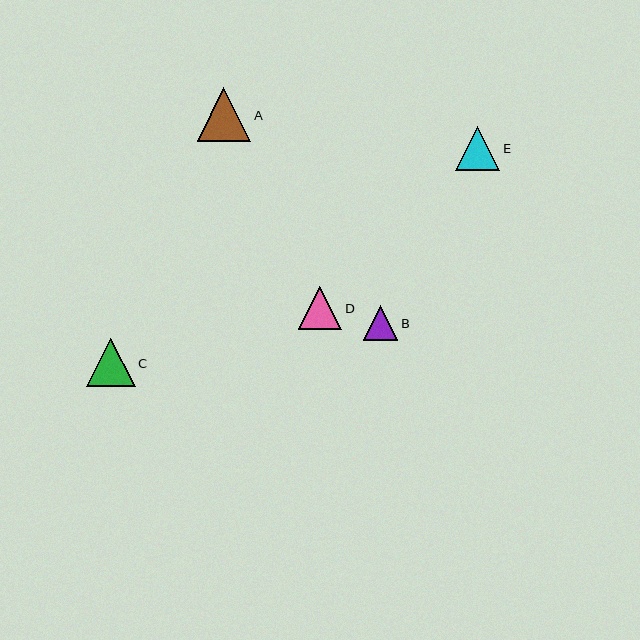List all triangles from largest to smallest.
From largest to smallest: A, C, E, D, B.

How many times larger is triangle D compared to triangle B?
Triangle D is approximately 1.2 times the size of triangle B.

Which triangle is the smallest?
Triangle B is the smallest with a size of approximately 35 pixels.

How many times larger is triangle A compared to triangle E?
Triangle A is approximately 1.2 times the size of triangle E.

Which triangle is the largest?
Triangle A is the largest with a size of approximately 54 pixels.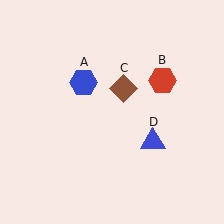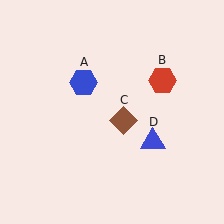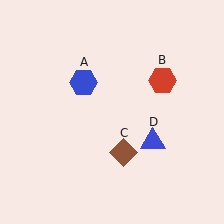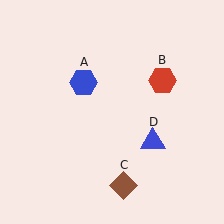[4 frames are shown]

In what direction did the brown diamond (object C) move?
The brown diamond (object C) moved down.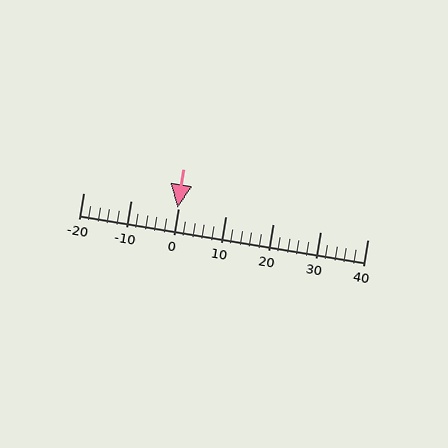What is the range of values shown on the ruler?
The ruler shows values from -20 to 40.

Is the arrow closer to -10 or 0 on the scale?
The arrow is closer to 0.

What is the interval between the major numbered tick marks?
The major tick marks are spaced 10 units apart.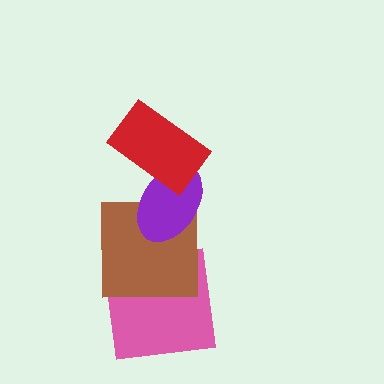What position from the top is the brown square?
The brown square is 3rd from the top.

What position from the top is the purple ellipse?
The purple ellipse is 2nd from the top.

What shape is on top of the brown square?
The purple ellipse is on top of the brown square.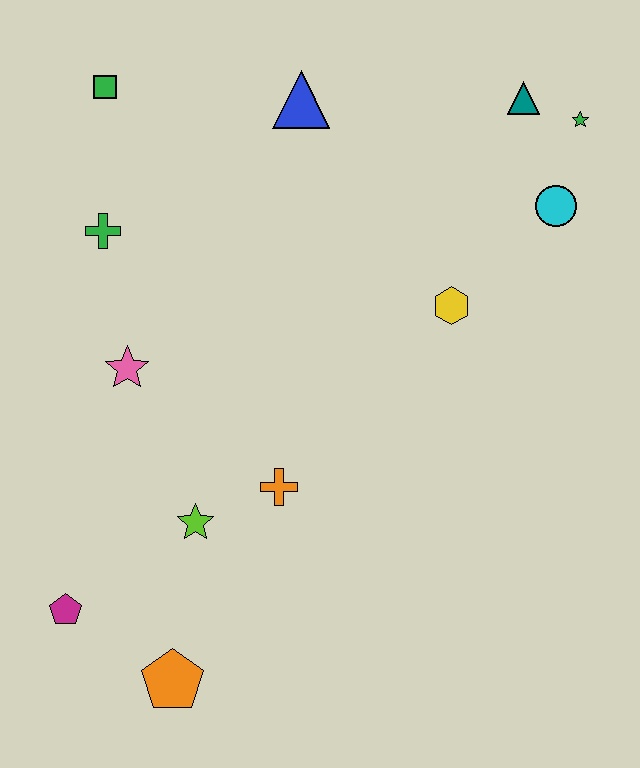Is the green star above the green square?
No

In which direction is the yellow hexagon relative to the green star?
The yellow hexagon is below the green star.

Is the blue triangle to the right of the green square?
Yes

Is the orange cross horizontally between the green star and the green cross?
Yes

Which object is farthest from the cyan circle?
The magenta pentagon is farthest from the cyan circle.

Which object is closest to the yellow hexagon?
The cyan circle is closest to the yellow hexagon.